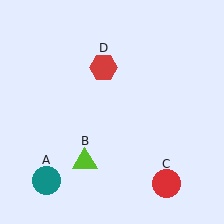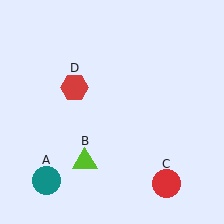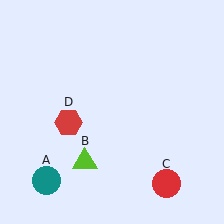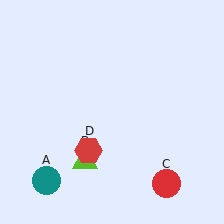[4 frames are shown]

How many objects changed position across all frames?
1 object changed position: red hexagon (object D).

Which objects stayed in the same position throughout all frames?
Teal circle (object A) and lime triangle (object B) and red circle (object C) remained stationary.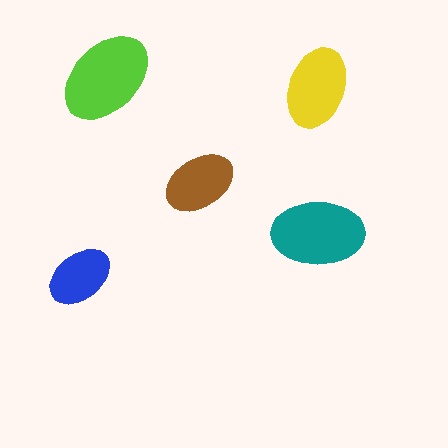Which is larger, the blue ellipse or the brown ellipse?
The brown one.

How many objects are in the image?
There are 5 objects in the image.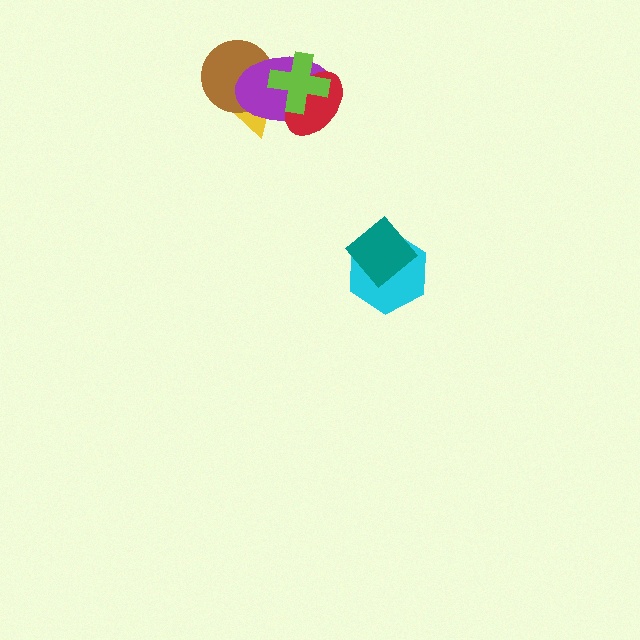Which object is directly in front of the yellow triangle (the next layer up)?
The brown circle is directly in front of the yellow triangle.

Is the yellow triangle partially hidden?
Yes, it is partially covered by another shape.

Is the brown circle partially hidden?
Yes, it is partially covered by another shape.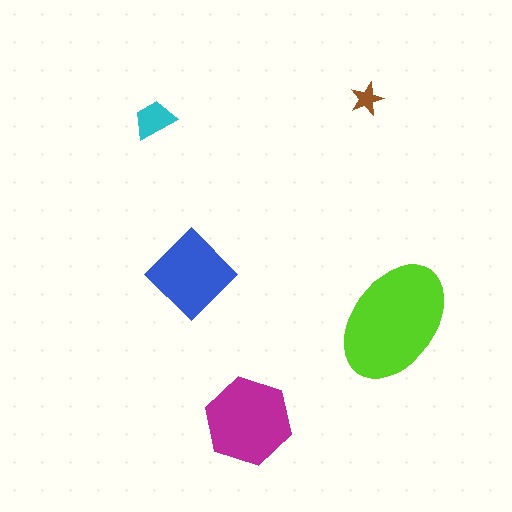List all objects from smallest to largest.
The brown star, the cyan trapezoid, the blue diamond, the magenta hexagon, the lime ellipse.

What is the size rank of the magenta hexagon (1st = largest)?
2nd.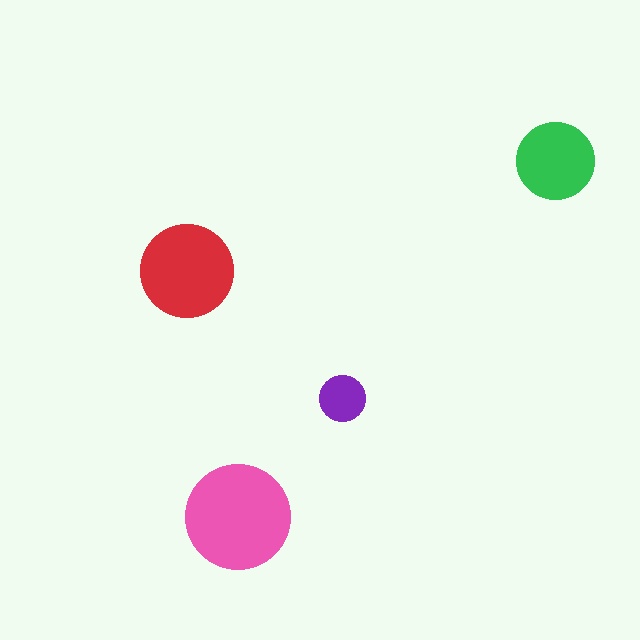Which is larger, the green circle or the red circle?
The red one.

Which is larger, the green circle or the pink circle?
The pink one.